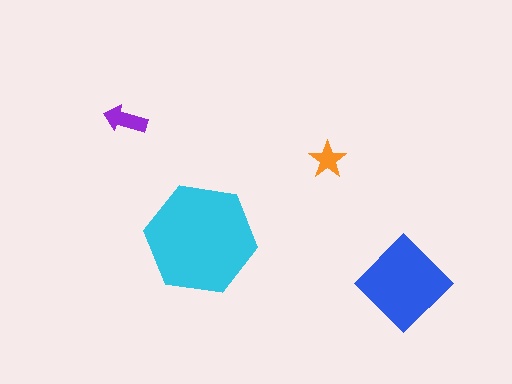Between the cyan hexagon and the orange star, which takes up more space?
The cyan hexagon.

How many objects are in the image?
There are 4 objects in the image.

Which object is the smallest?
The orange star.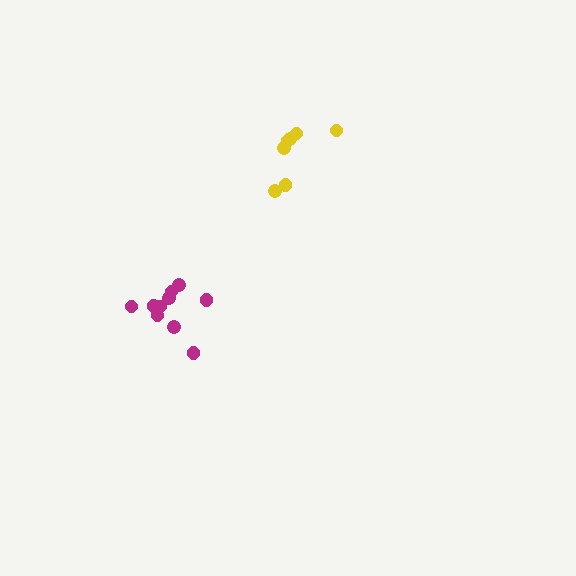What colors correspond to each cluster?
The clusters are colored: yellow, magenta.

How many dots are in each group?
Group 1: 7 dots, Group 2: 10 dots (17 total).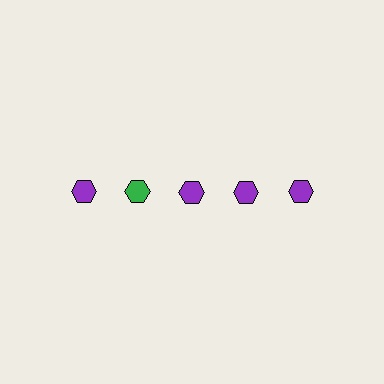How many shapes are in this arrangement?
There are 5 shapes arranged in a grid pattern.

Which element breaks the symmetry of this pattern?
The green hexagon in the top row, second from left column breaks the symmetry. All other shapes are purple hexagons.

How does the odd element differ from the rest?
It has a different color: green instead of purple.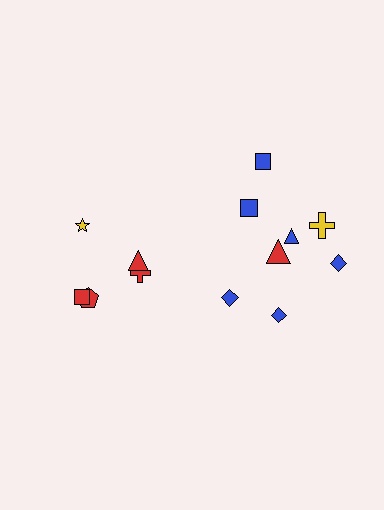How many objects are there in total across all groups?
There are 13 objects.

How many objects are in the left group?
There are 5 objects.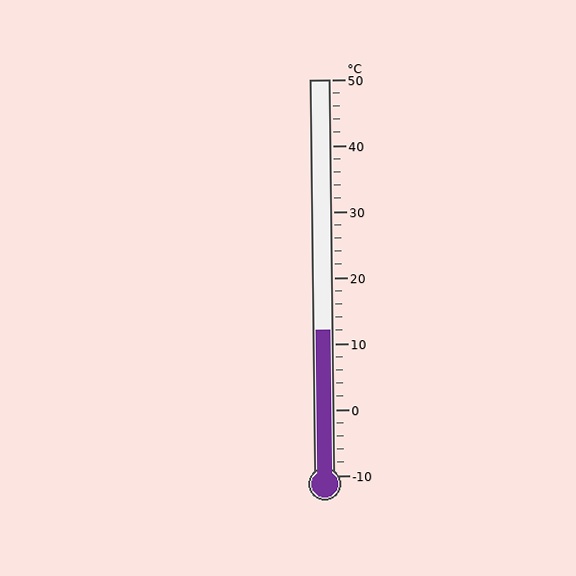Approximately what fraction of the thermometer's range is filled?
The thermometer is filled to approximately 35% of its range.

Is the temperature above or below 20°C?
The temperature is below 20°C.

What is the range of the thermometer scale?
The thermometer scale ranges from -10°C to 50°C.